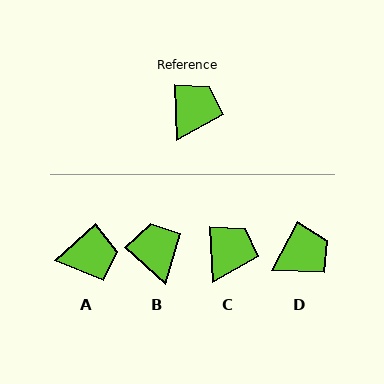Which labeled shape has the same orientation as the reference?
C.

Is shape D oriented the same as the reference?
No, it is off by about 30 degrees.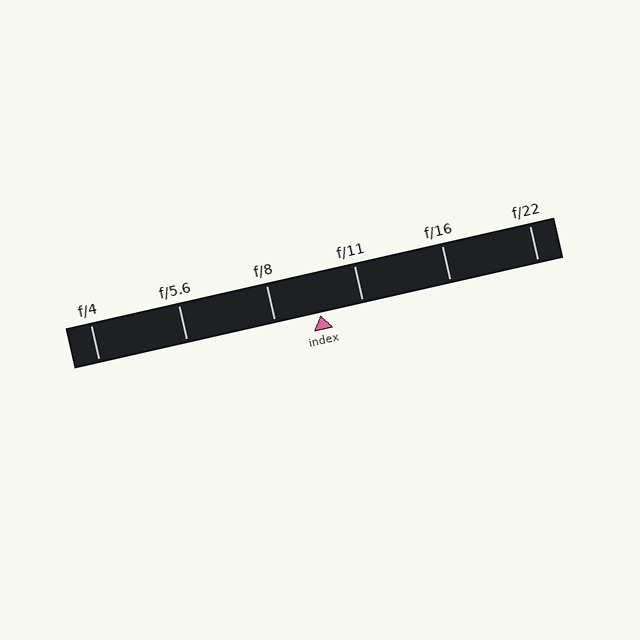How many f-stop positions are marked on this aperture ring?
There are 6 f-stop positions marked.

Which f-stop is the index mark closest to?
The index mark is closest to f/11.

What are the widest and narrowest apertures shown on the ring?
The widest aperture shown is f/4 and the narrowest is f/22.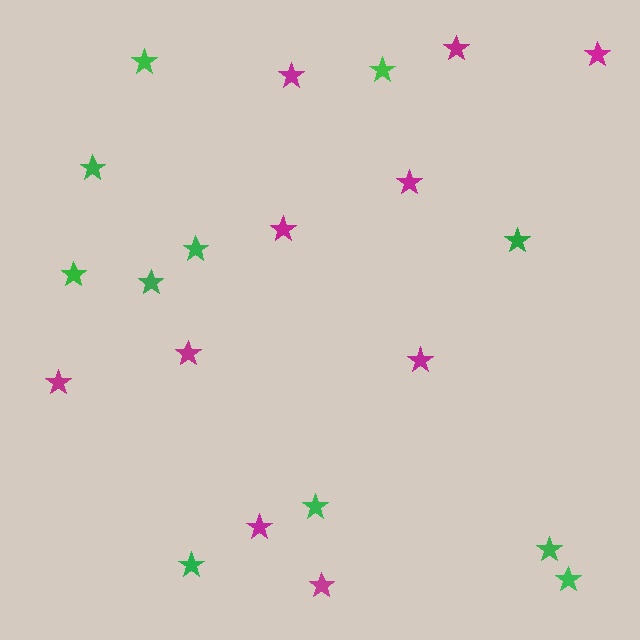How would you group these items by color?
There are 2 groups: one group of green stars (11) and one group of magenta stars (10).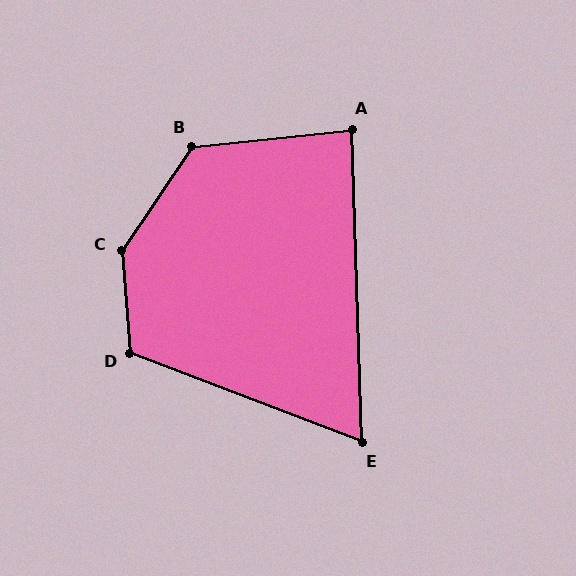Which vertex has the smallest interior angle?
E, at approximately 67 degrees.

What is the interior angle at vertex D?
Approximately 116 degrees (obtuse).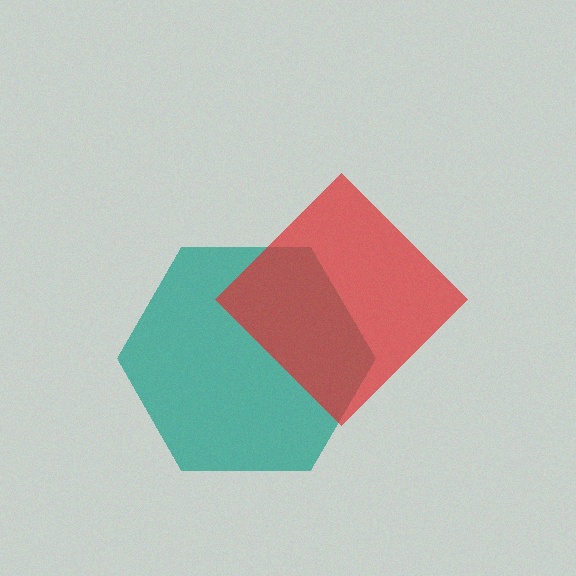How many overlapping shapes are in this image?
There are 2 overlapping shapes in the image.